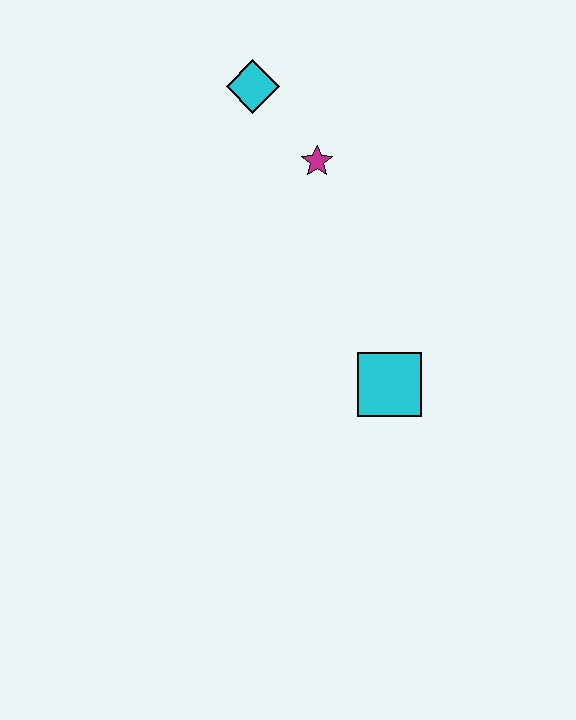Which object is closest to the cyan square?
The magenta star is closest to the cyan square.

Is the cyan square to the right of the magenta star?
Yes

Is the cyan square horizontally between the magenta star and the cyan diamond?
No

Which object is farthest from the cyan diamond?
The cyan square is farthest from the cyan diamond.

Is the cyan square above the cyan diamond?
No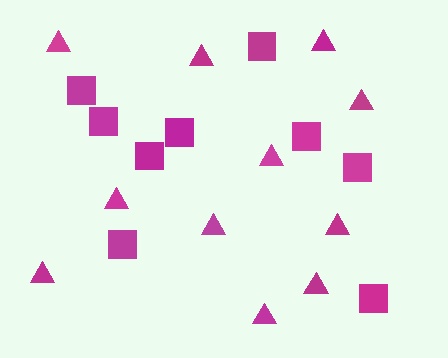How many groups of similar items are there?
There are 2 groups: one group of squares (9) and one group of triangles (11).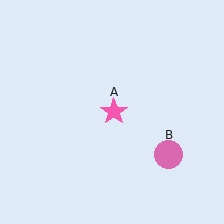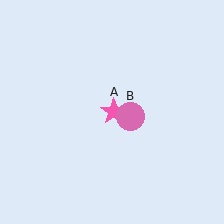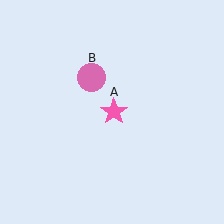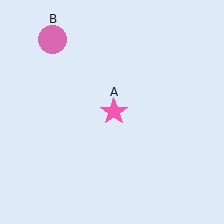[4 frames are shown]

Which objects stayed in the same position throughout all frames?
Pink star (object A) remained stationary.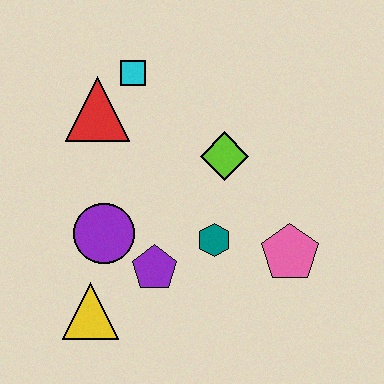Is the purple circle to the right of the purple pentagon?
No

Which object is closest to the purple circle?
The purple pentagon is closest to the purple circle.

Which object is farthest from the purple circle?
The pink pentagon is farthest from the purple circle.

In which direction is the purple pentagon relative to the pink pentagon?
The purple pentagon is to the left of the pink pentagon.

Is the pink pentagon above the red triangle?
No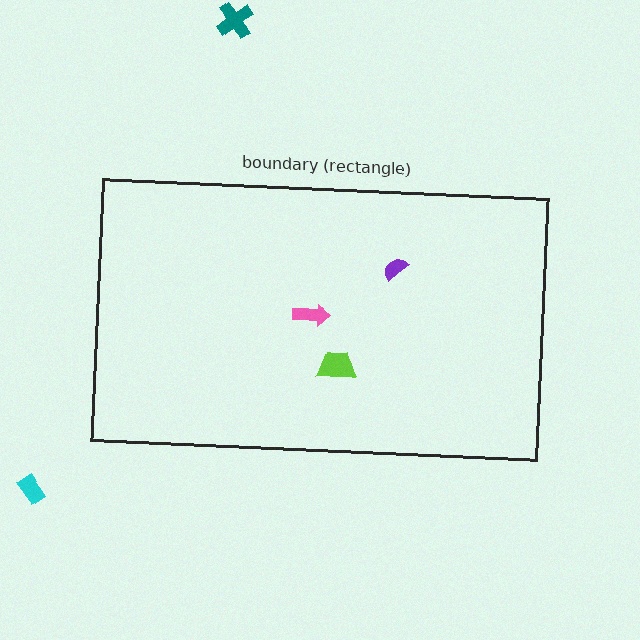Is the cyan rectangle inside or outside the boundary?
Outside.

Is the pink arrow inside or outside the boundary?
Inside.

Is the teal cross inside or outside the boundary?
Outside.